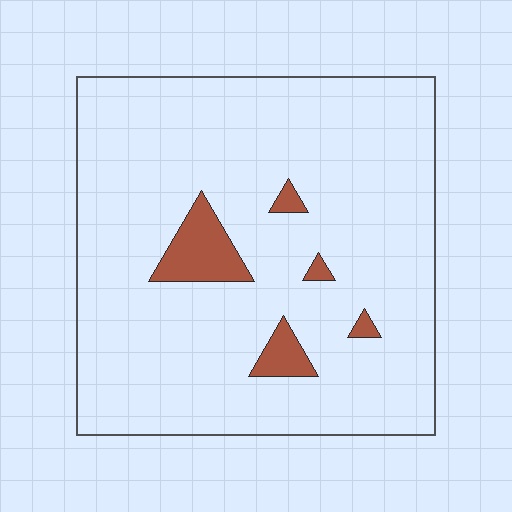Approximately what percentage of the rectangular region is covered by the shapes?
Approximately 5%.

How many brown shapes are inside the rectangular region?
5.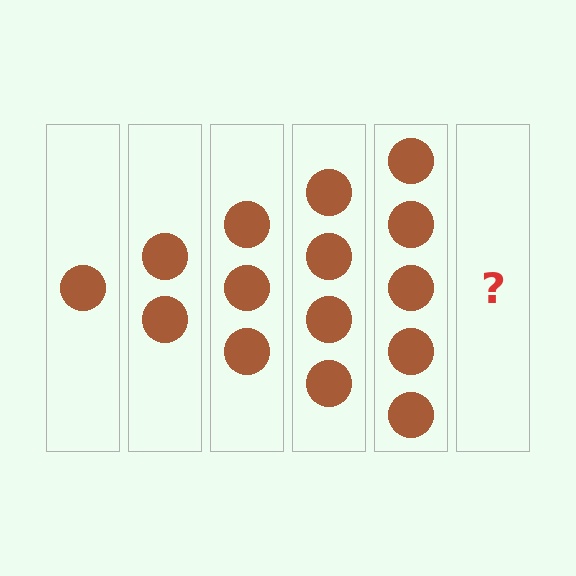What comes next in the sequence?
The next element should be 6 circles.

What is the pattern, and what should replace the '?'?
The pattern is that each step adds one more circle. The '?' should be 6 circles.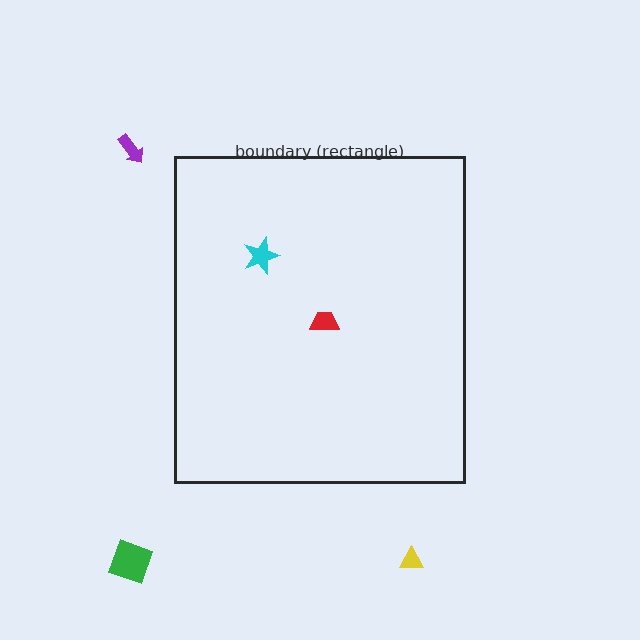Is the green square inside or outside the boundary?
Outside.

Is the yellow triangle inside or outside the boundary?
Outside.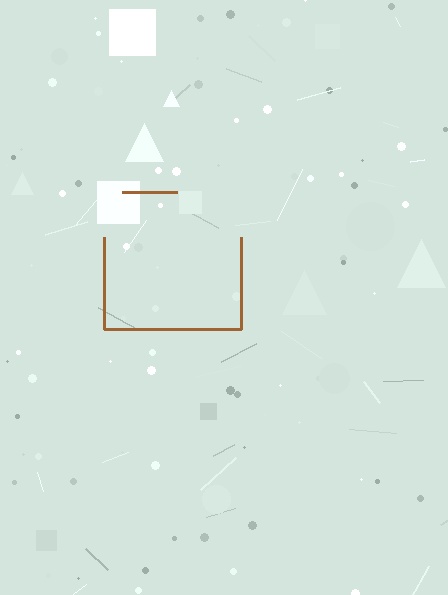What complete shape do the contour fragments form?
The contour fragments form a square.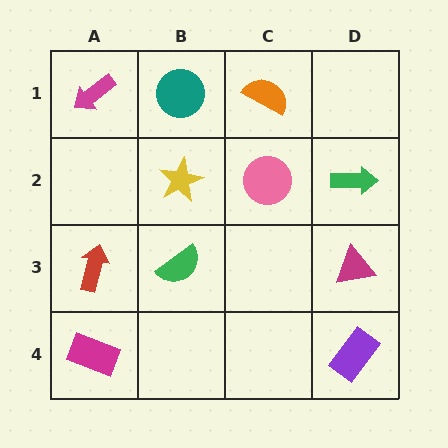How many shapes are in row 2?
3 shapes.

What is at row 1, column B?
A teal circle.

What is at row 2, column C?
A pink circle.